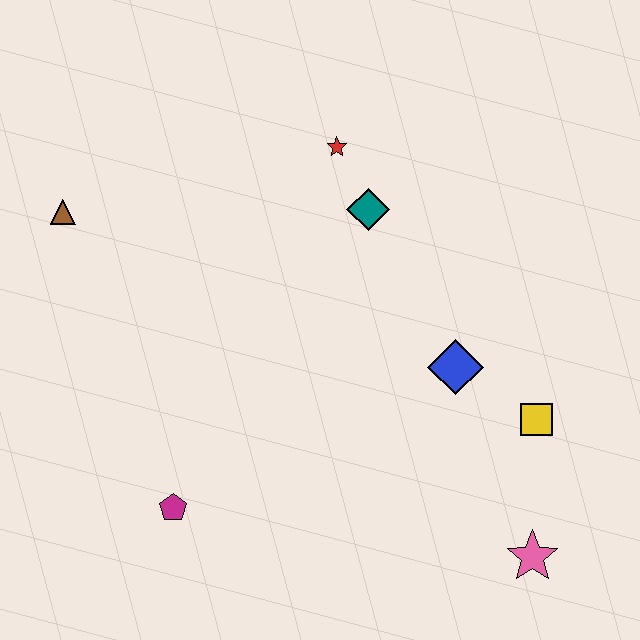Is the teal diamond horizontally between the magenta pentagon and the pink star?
Yes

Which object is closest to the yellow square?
The blue diamond is closest to the yellow square.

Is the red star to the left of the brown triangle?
No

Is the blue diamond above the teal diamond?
No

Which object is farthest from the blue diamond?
The brown triangle is farthest from the blue diamond.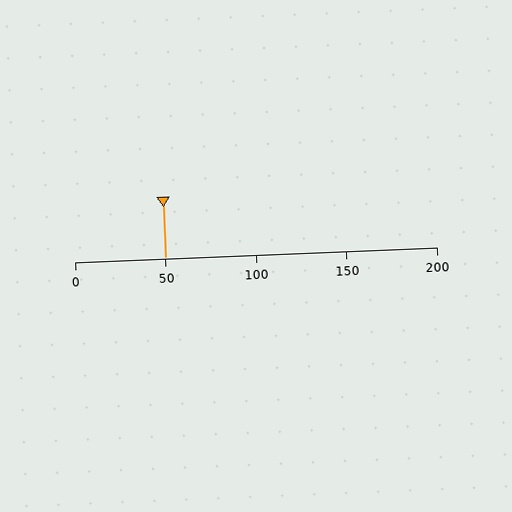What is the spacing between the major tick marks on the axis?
The major ticks are spaced 50 apart.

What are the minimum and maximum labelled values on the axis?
The axis runs from 0 to 200.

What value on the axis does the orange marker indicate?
The marker indicates approximately 50.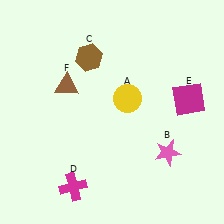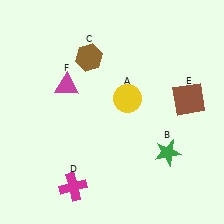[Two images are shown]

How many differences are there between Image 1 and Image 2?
There are 3 differences between the two images.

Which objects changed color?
B changed from pink to green. E changed from magenta to brown. F changed from brown to magenta.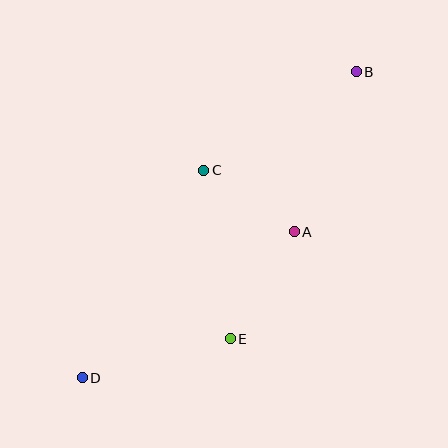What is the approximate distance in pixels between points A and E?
The distance between A and E is approximately 125 pixels.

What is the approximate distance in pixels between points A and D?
The distance between A and D is approximately 258 pixels.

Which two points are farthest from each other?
Points B and D are farthest from each other.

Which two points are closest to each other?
Points A and C are closest to each other.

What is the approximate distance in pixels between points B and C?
The distance between B and C is approximately 181 pixels.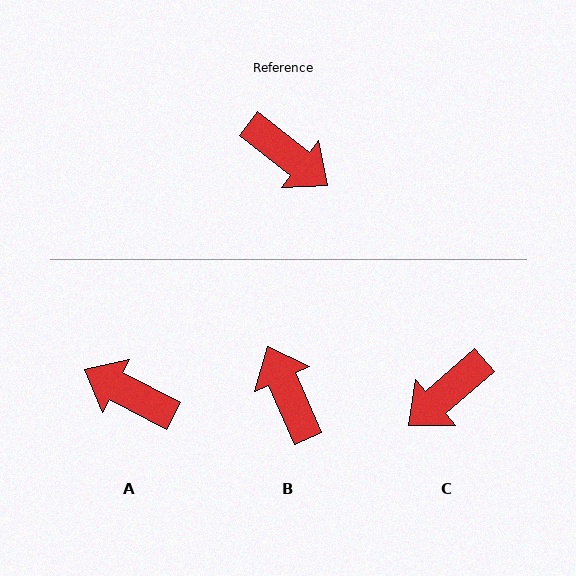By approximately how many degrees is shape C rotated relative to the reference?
Approximately 101 degrees clockwise.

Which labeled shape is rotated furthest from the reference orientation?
A, about 169 degrees away.